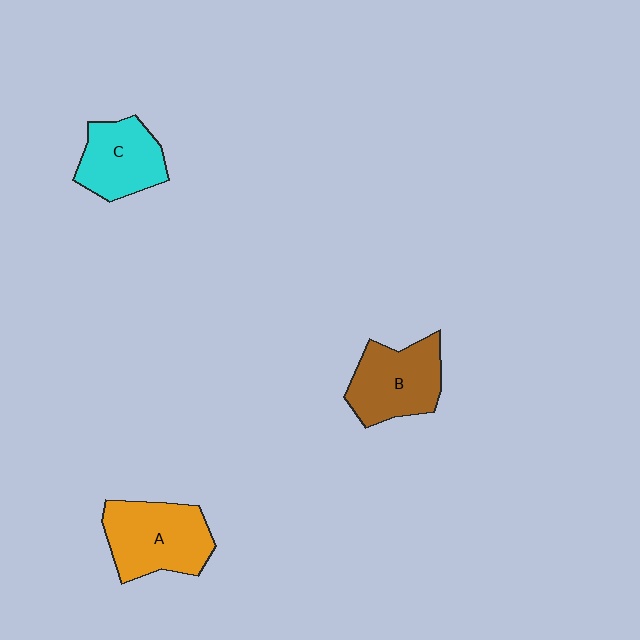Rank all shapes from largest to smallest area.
From largest to smallest: A (orange), B (brown), C (cyan).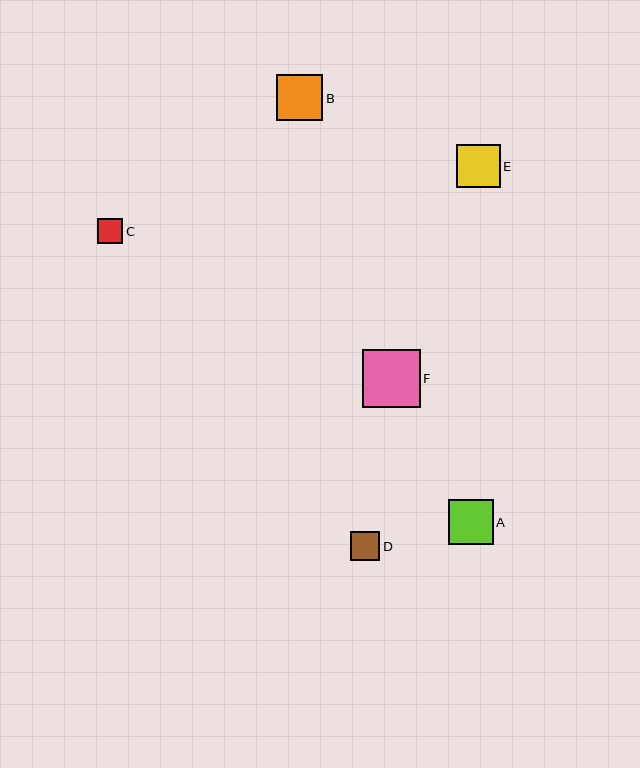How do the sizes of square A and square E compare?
Square A and square E are approximately the same size.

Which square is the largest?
Square F is the largest with a size of approximately 58 pixels.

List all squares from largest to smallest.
From largest to smallest: F, B, A, E, D, C.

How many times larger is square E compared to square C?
Square E is approximately 1.7 times the size of square C.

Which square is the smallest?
Square C is the smallest with a size of approximately 26 pixels.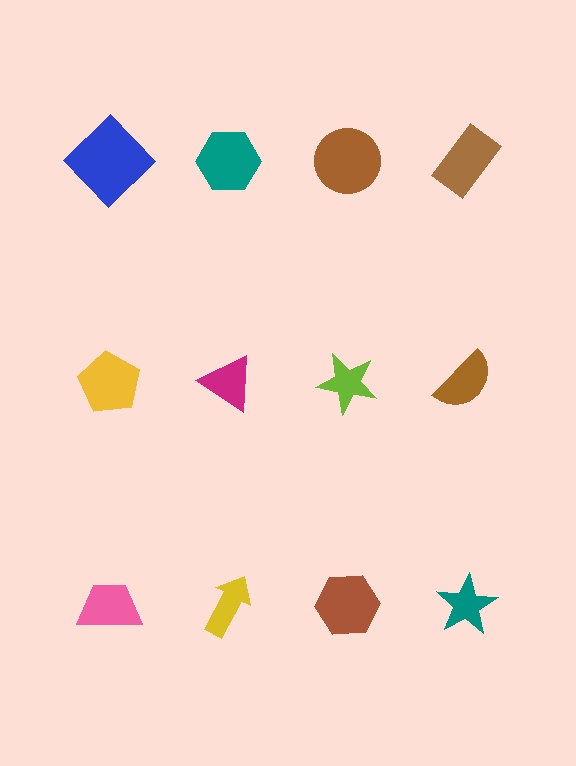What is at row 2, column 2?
A magenta triangle.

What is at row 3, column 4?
A teal star.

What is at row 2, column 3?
A lime star.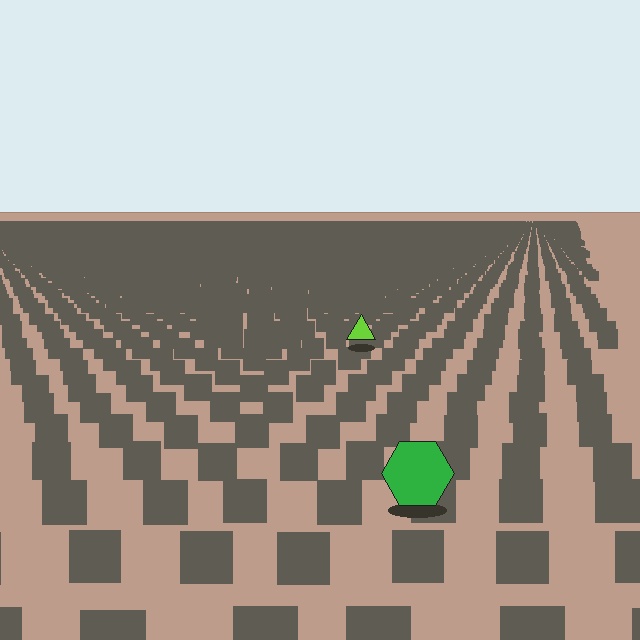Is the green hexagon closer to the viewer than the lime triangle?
Yes. The green hexagon is closer — you can tell from the texture gradient: the ground texture is coarser near it.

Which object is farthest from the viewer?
The lime triangle is farthest from the viewer. It appears smaller and the ground texture around it is denser.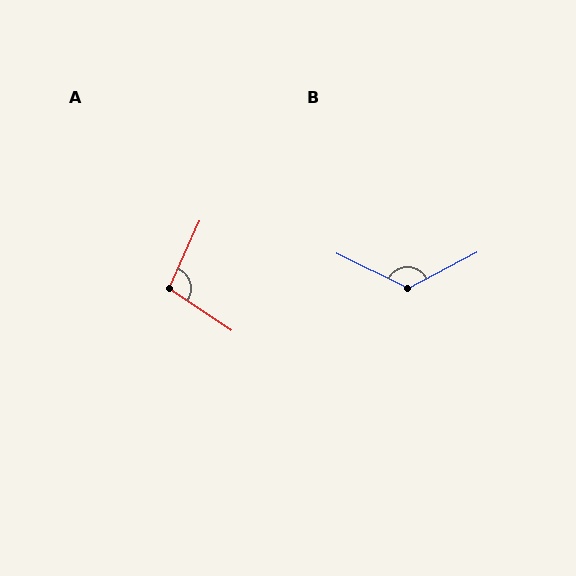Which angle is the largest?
B, at approximately 126 degrees.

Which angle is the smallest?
A, at approximately 100 degrees.